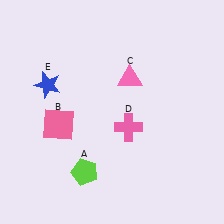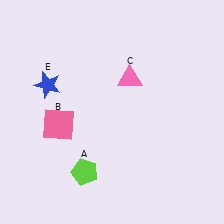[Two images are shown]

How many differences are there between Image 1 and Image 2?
There is 1 difference between the two images.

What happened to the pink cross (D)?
The pink cross (D) was removed in Image 2. It was in the bottom-right area of Image 1.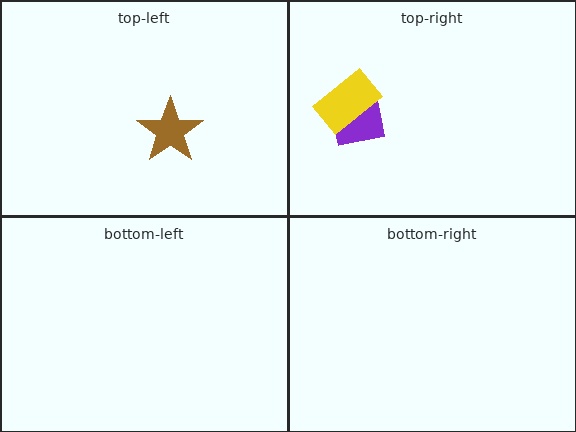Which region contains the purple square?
The top-right region.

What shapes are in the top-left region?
The brown star.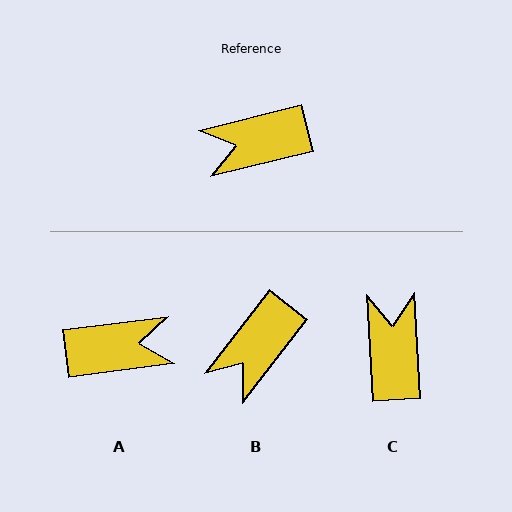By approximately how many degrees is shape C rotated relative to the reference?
Approximately 100 degrees clockwise.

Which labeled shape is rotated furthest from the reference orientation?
A, about 174 degrees away.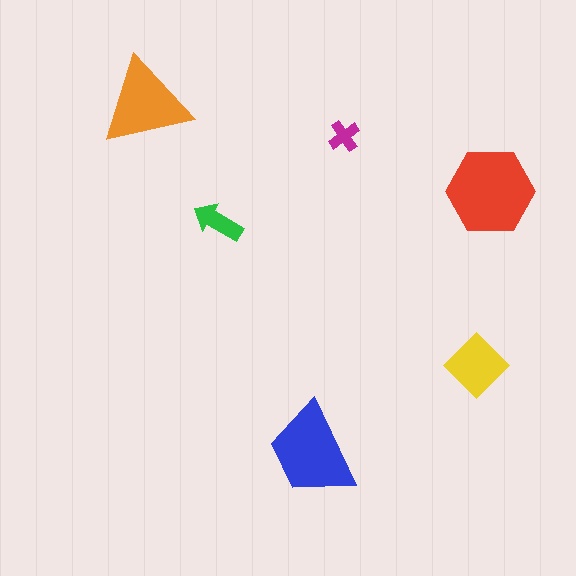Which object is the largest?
The red hexagon.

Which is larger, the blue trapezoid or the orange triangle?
The blue trapezoid.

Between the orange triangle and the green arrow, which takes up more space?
The orange triangle.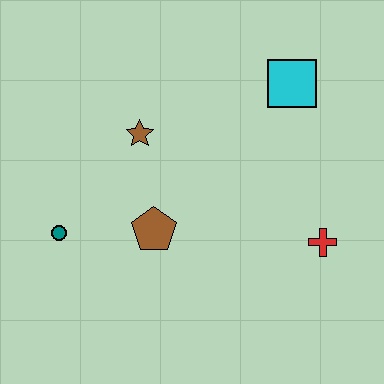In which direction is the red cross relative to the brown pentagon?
The red cross is to the right of the brown pentagon.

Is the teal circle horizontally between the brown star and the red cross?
No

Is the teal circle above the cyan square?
No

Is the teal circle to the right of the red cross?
No